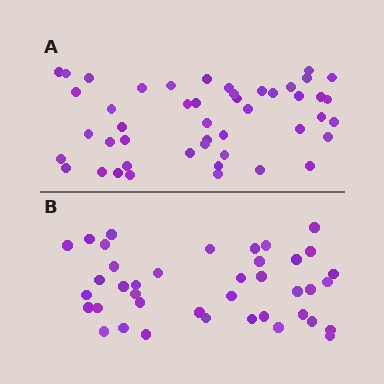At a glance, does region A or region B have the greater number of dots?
Region A (the top region) has more dots.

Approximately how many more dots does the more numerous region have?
Region A has roughly 8 or so more dots than region B.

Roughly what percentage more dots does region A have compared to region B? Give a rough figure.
About 20% more.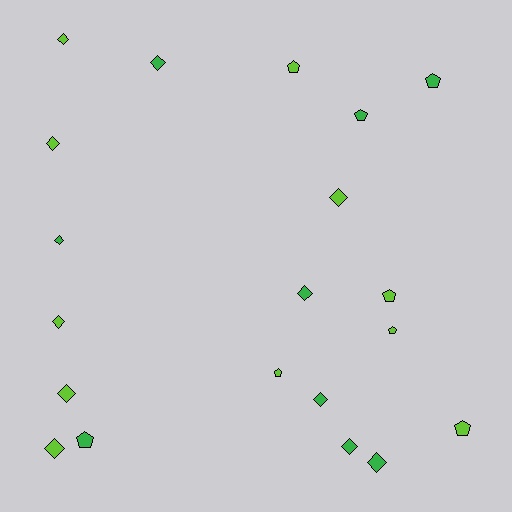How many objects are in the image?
There are 20 objects.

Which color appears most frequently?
Lime, with 11 objects.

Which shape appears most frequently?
Diamond, with 12 objects.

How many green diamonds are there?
There are 6 green diamonds.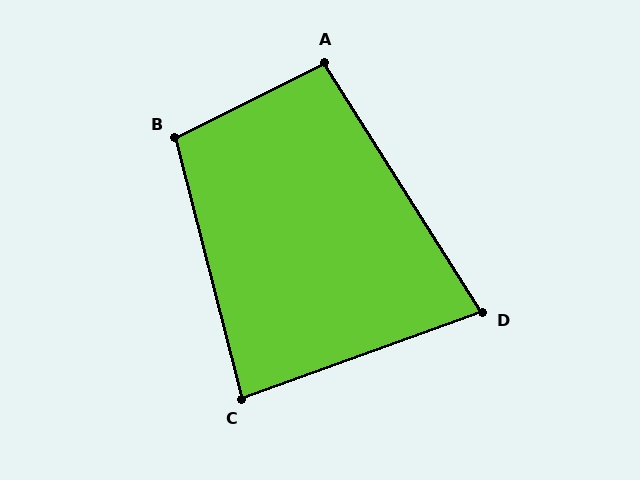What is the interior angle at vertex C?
Approximately 84 degrees (acute).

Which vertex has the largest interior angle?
B, at approximately 102 degrees.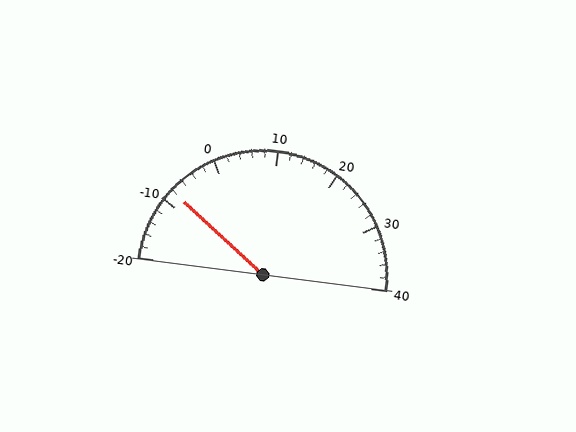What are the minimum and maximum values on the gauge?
The gauge ranges from -20 to 40.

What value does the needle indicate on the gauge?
The needle indicates approximately -8.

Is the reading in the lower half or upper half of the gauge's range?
The reading is in the lower half of the range (-20 to 40).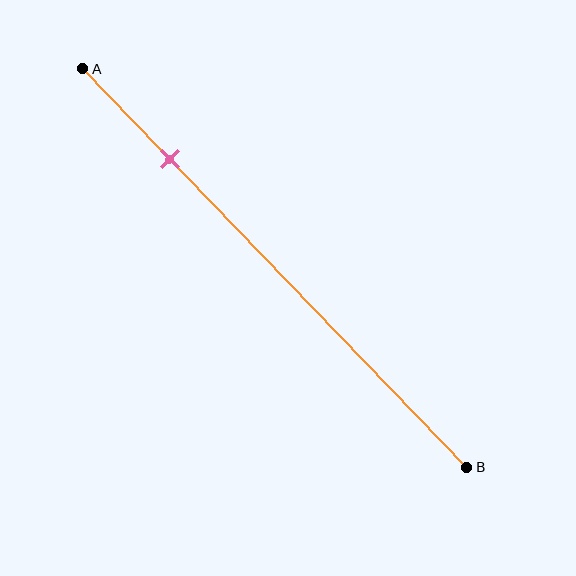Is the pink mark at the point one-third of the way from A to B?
No, the mark is at about 25% from A, not at the 33% one-third point.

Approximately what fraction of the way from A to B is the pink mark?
The pink mark is approximately 25% of the way from A to B.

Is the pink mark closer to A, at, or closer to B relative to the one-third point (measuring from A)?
The pink mark is closer to point A than the one-third point of segment AB.